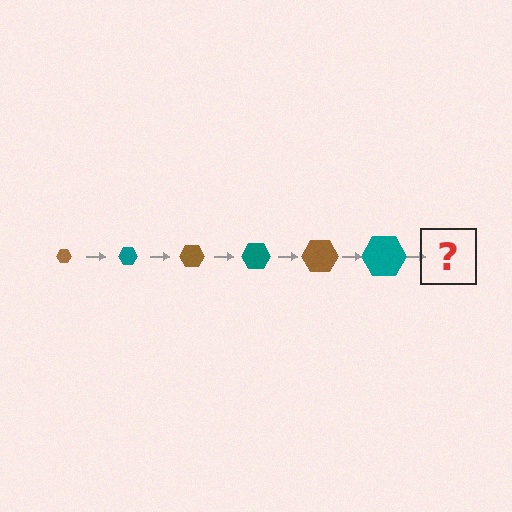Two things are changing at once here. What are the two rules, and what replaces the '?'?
The two rules are that the hexagon grows larger each step and the color cycles through brown and teal. The '?' should be a brown hexagon, larger than the previous one.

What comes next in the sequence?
The next element should be a brown hexagon, larger than the previous one.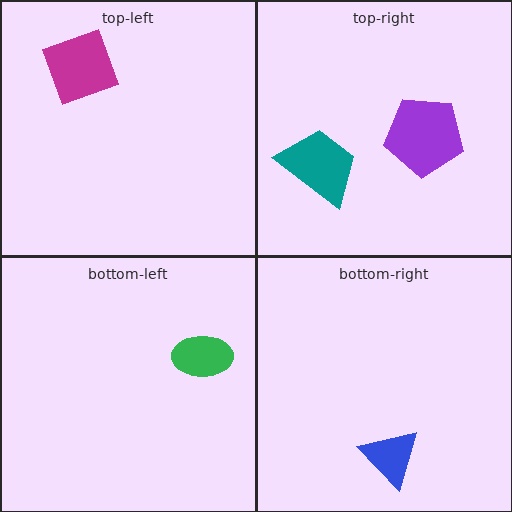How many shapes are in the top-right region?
2.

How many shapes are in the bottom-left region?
1.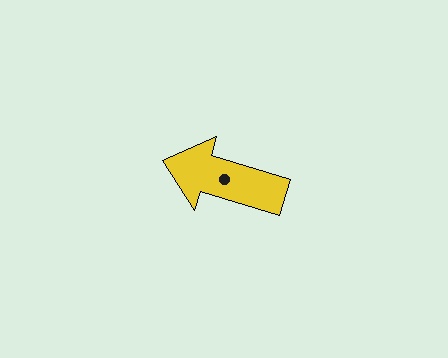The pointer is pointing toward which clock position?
Roughly 10 o'clock.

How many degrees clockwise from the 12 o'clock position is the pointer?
Approximately 287 degrees.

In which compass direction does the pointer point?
West.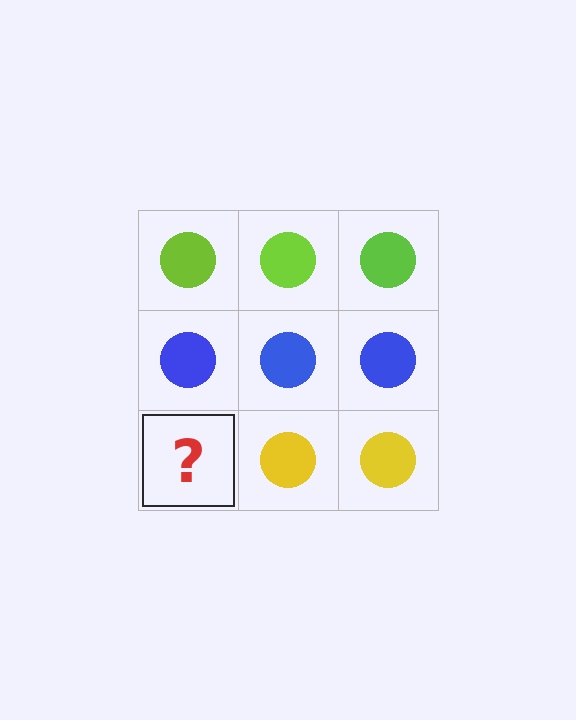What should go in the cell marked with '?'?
The missing cell should contain a yellow circle.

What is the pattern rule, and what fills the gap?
The rule is that each row has a consistent color. The gap should be filled with a yellow circle.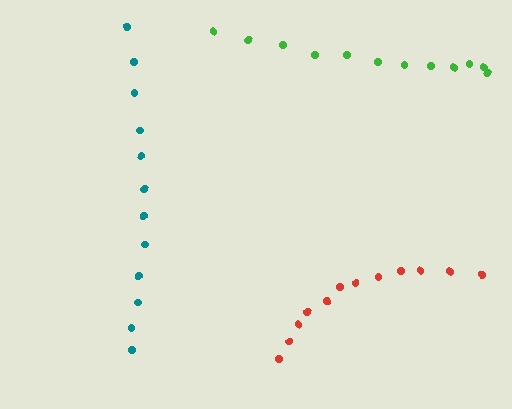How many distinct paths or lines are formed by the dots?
There are 3 distinct paths.